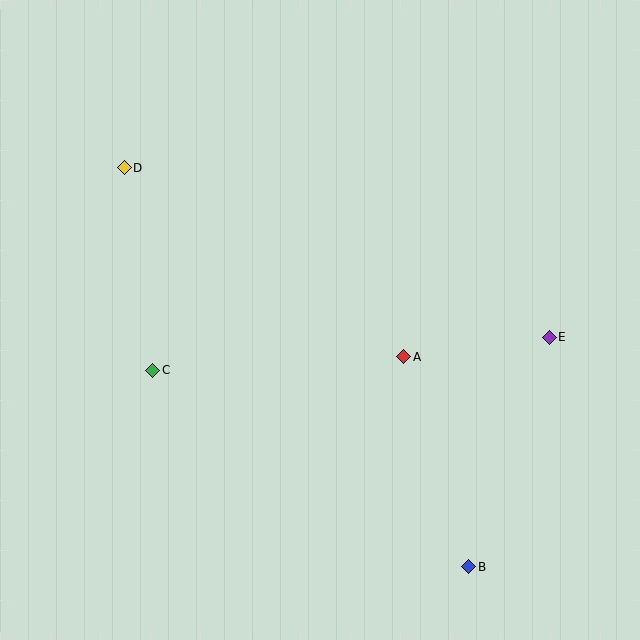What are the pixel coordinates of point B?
Point B is at (469, 567).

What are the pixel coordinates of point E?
Point E is at (549, 337).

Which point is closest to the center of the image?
Point A at (404, 357) is closest to the center.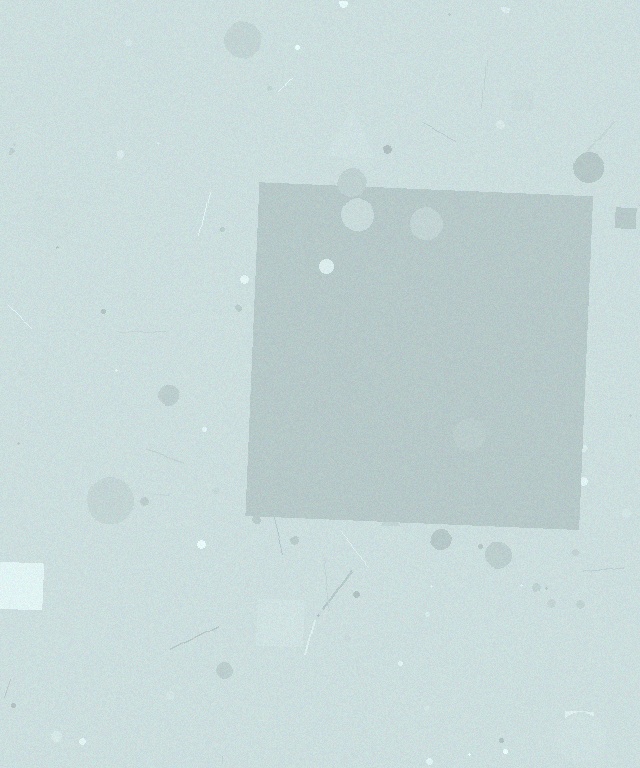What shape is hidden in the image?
A square is hidden in the image.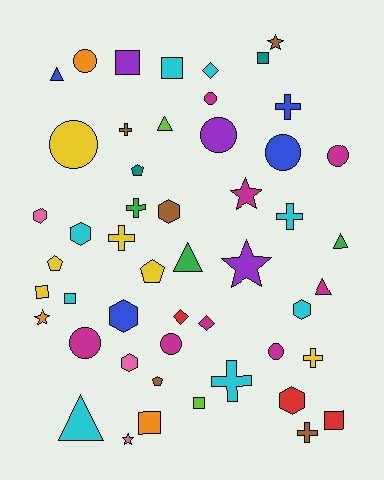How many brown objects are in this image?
There are 5 brown objects.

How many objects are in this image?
There are 50 objects.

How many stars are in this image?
There are 5 stars.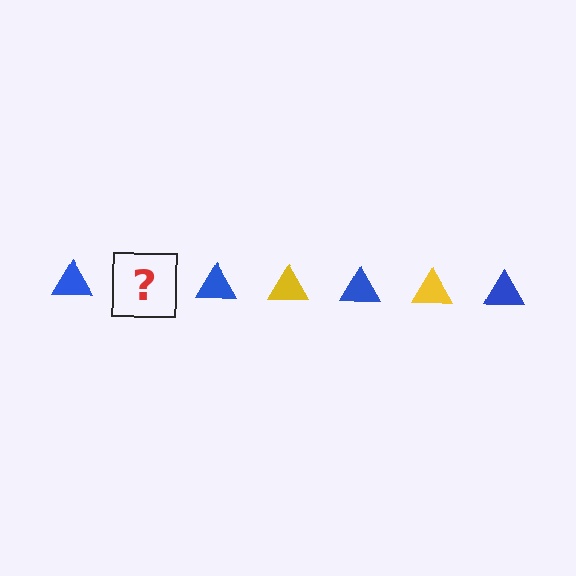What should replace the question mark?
The question mark should be replaced with a yellow triangle.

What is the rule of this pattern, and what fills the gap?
The rule is that the pattern cycles through blue, yellow triangles. The gap should be filled with a yellow triangle.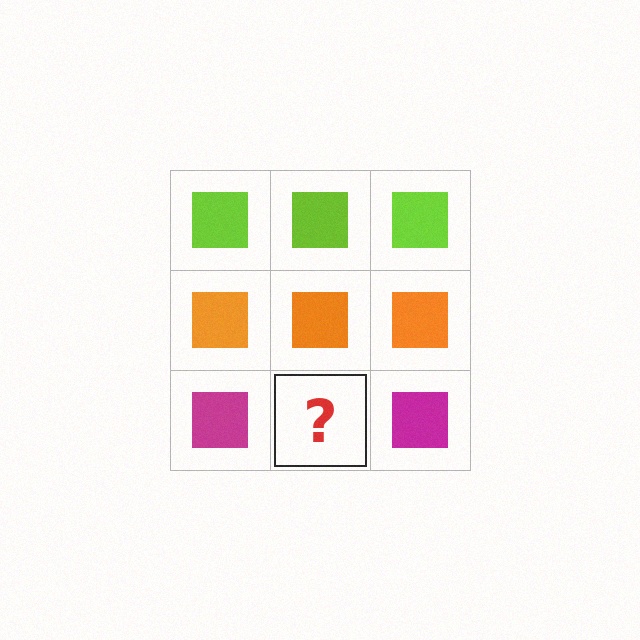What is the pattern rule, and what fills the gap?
The rule is that each row has a consistent color. The gap should be filled with a magenta square.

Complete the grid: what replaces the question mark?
The question mark should be replaced with a magenta square.